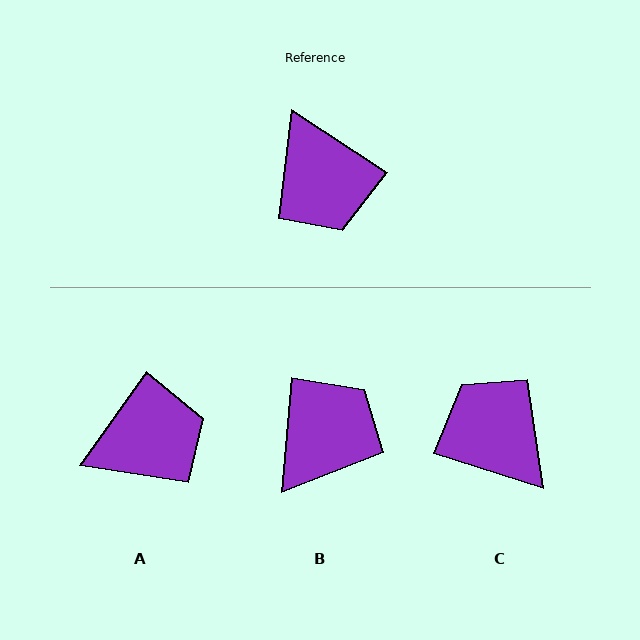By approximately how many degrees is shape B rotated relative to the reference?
Approximately 118 degrees counter-clockwise.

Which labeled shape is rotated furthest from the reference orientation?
C, about 165 degrees away.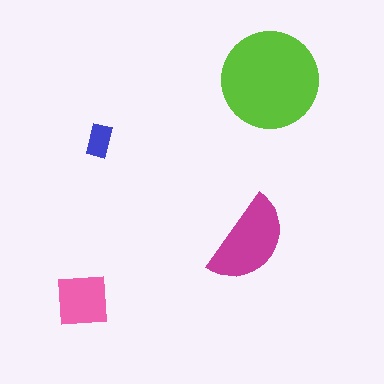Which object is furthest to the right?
The lime circle is rightmost.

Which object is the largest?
The lime circle.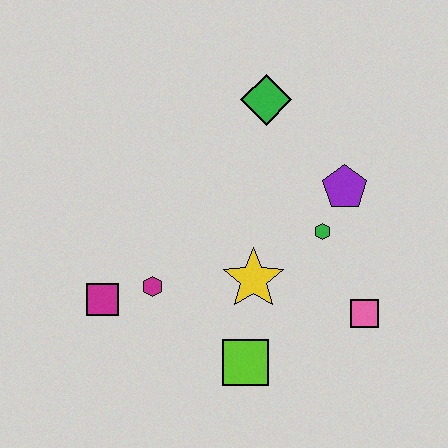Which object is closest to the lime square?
The yellow star is closest to the lime square.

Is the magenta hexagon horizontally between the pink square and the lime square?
No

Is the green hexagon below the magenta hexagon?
No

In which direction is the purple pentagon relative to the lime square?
The purple pentagon is above the lime square.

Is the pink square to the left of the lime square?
No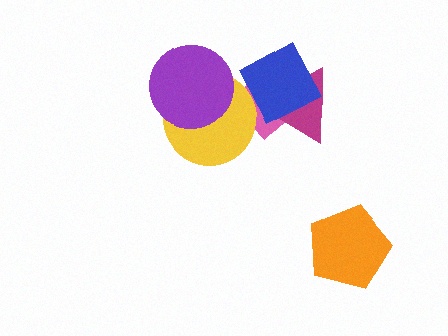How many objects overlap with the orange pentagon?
0 objects overlap with the orange pentagon.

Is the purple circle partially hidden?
No, no other shape covers it.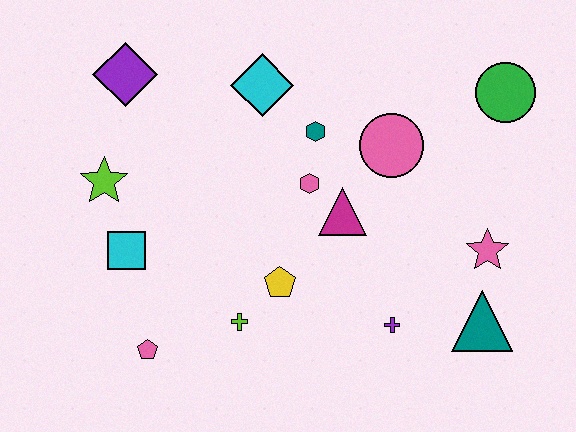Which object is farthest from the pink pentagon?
The green circle is farthest from the pink pentagon.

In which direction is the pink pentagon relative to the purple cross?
The pink pentagon is to the left of the purple cross.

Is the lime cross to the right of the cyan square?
Yes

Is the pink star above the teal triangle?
Yes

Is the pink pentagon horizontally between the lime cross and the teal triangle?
No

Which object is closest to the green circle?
The pink circle is closest to the green circle.